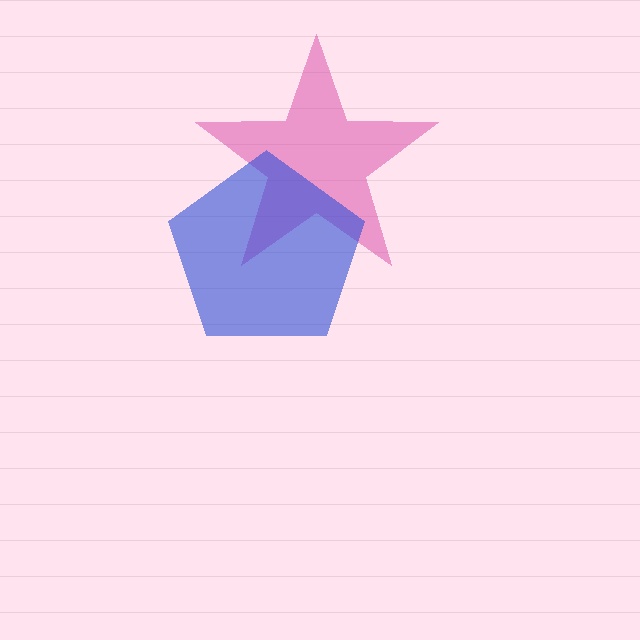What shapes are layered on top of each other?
The layered shapes are: a magenta star, a blue pentagon.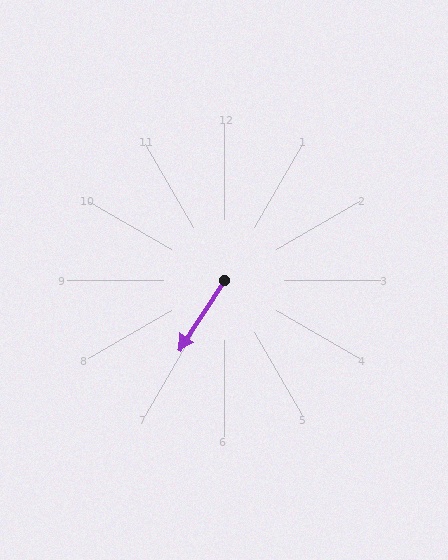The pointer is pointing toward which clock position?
Roughly 7 o'clock.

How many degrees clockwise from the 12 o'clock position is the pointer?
Approximately 213 degrees.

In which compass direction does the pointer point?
Southwest.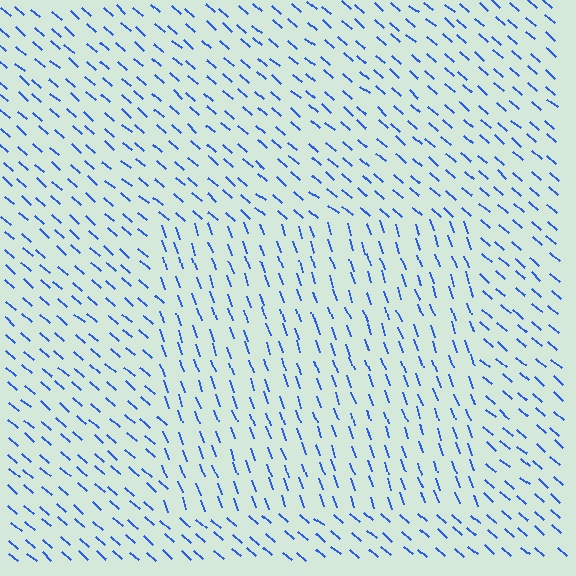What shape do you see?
I see a rectangle.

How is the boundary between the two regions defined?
The boundary is defined purely by a change in line orientation (approximately 30 degrees difference). All lines are the same color and thickness.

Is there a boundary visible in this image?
Yes, there is a texture boundary formed by a change in line orientation.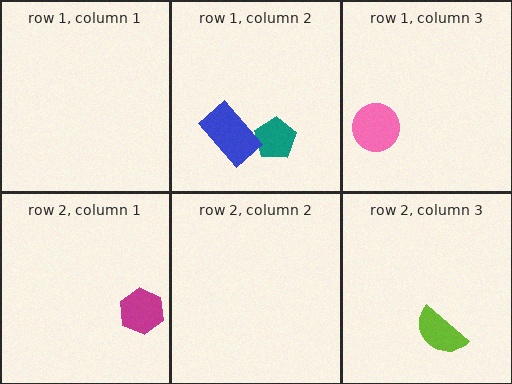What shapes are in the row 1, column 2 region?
The teal pentagon, the blue rectangle.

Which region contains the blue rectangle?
The row 1, column 2 region.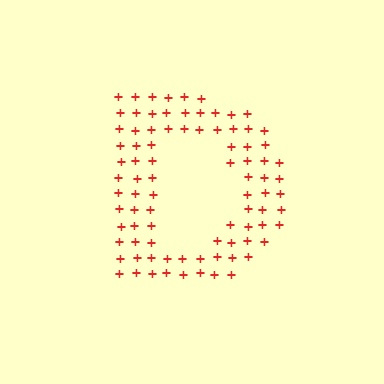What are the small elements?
The small elements are plus signs.